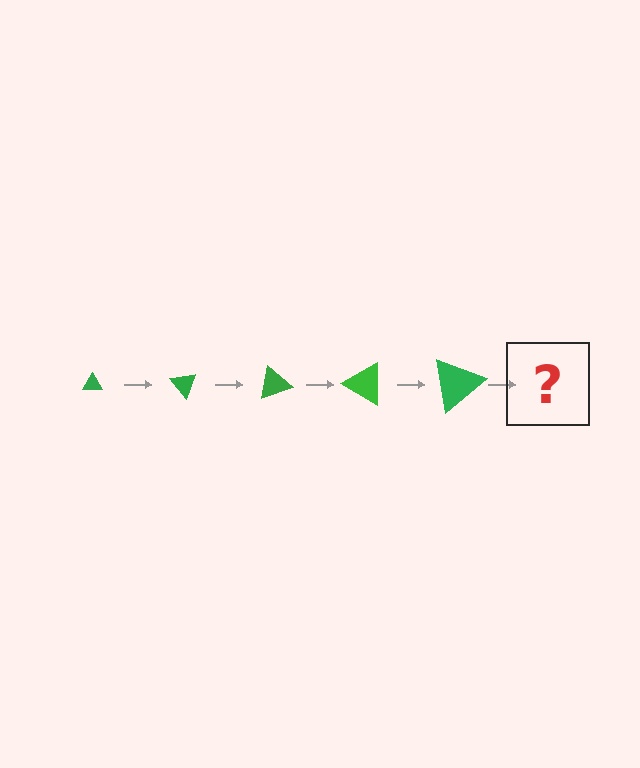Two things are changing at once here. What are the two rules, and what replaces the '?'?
The two rules are that the triangle grows larger each step and it rotates 50 degrees each step. The '?' should be a triangle, larger than the previous one and rotated 250 degrees from the start.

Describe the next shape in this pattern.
It should be a triangle, larger than the previous one and rotated 250 degrees from the start.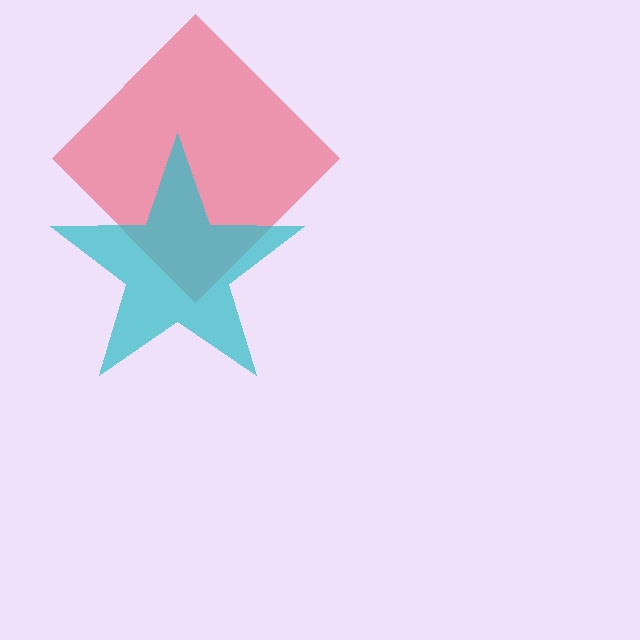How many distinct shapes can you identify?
There are 2 distinct shapes: a red diamond, a cyan star.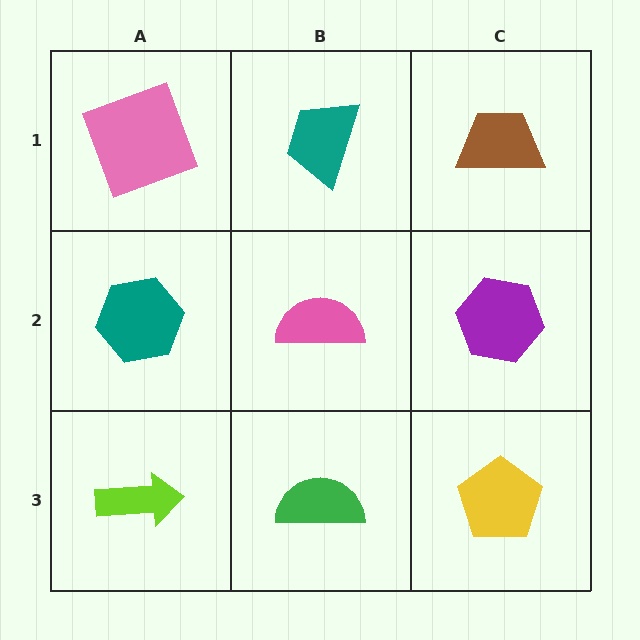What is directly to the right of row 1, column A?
A teal trapezoid.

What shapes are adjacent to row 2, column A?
A pink square (row 1, column A), a lime arrow (row 3, column A), a pink semicircle (row 2, column B).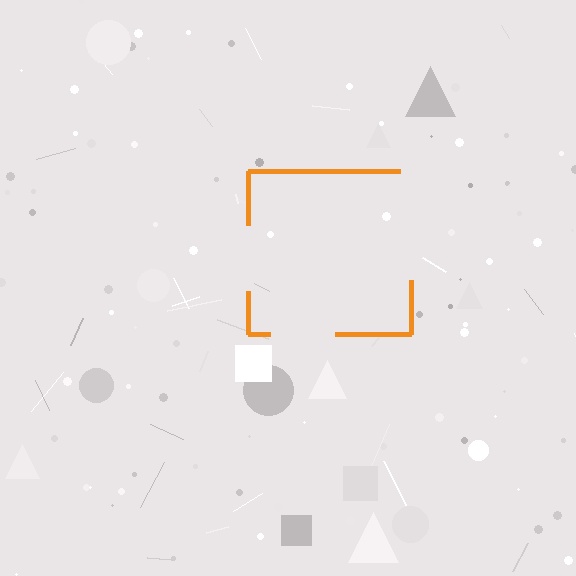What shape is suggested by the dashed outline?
The dashed outline suggests a square.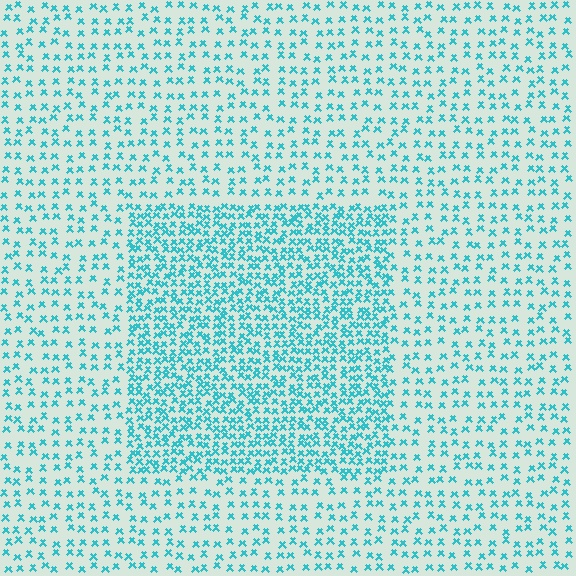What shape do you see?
I see a rectangle.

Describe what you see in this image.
The image contains small cyan elements arranged at two different densities. A rectangle-shaped region is visible where the elements are more densely packed than the surrounding area.